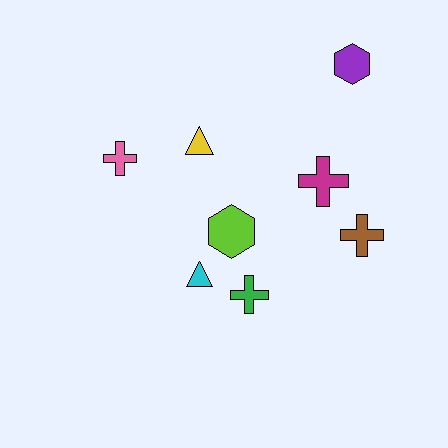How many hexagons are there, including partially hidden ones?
There are 2 hexagons.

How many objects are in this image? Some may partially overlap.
There are 8 objects.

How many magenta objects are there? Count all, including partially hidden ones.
There is 1 magenta object.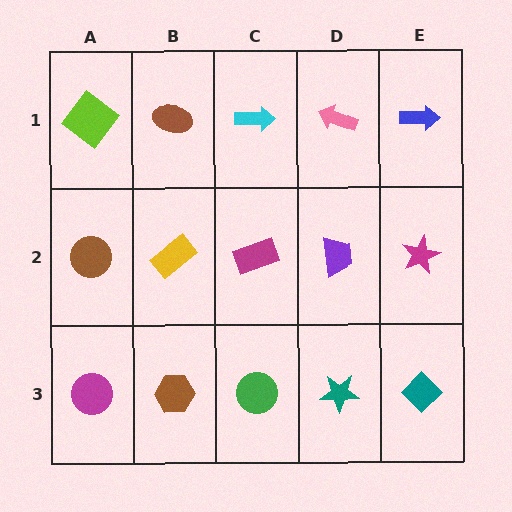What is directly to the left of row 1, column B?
A lime diamond.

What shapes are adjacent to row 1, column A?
A brown circle (row 2, column A), a brown ellipse (row 1, column B).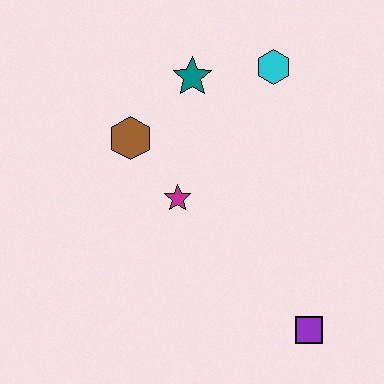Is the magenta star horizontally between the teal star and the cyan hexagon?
No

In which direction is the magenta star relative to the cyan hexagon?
The magenta star is below the cyan hexagon.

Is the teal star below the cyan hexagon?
Yes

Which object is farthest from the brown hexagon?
The purple square is farthest from the brown hexagon.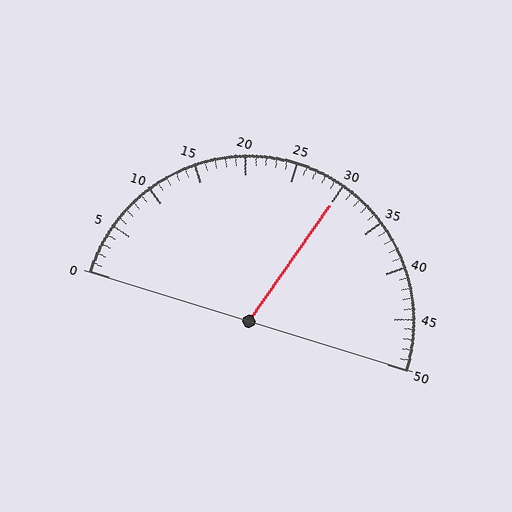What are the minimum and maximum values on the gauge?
The gauge ranges from 0 to 50.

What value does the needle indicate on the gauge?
The needle indicates approximately 30.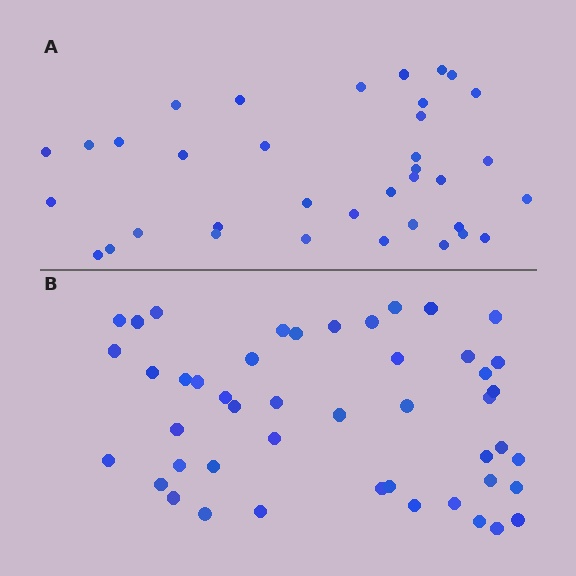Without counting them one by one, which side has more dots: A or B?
Region B (the bottom region) has more dots.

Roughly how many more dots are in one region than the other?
Region B has roughly 12 or so more dots than region A.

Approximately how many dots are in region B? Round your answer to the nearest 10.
About 50 dots. (The exact count is 47, which rounds to 50.)